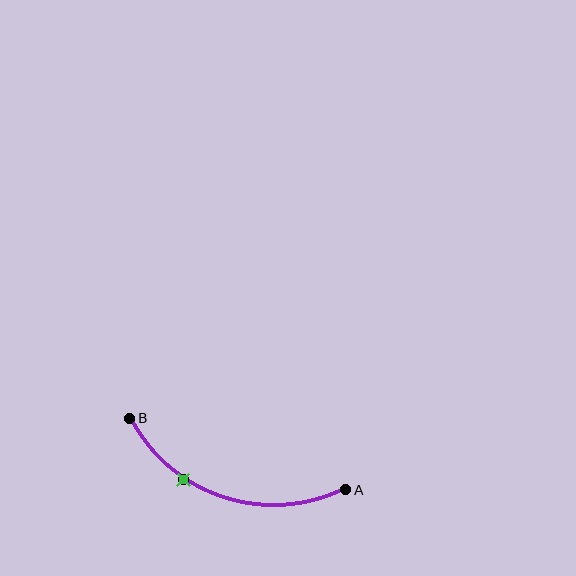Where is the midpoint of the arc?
The arc midpoint is the point on the curve farthest from the straight line joining A and B. It sits below that line.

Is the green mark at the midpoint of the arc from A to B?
No. The green mark lies on the arc but is closer to endpoint B. The arc midpoint would be at the point on the curve equidistant along the arc from both A and B.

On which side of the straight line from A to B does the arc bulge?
The arc bulges below the straight line connecting A and B.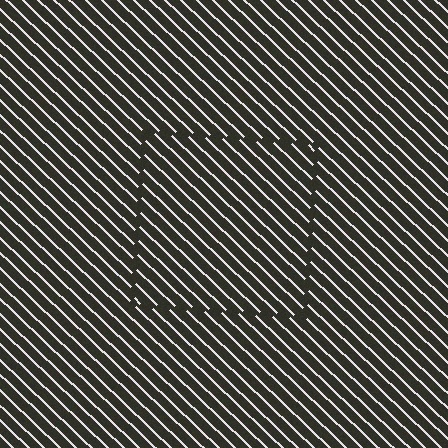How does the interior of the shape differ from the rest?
The interior of the shape contains the same grating, shifted by half a period — the contour is defined by the phase discontinuity where line-ends from the inner and outer gratings abut.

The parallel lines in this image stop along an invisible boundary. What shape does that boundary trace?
An illusory square. The interior of the shape contains the same grating, shifted by half a period — the contour is defined by the phase discontinuity where line-ends from the inner and outer gratings abut.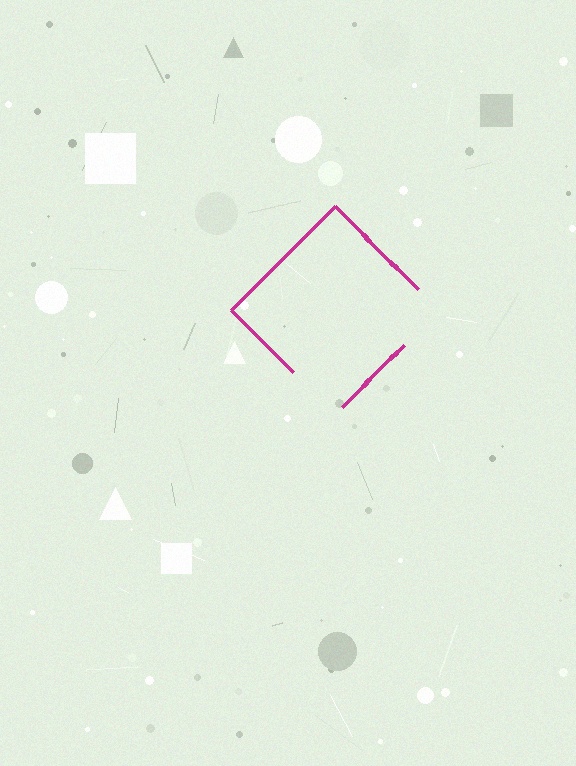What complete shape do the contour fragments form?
The contour fragments form a diamond.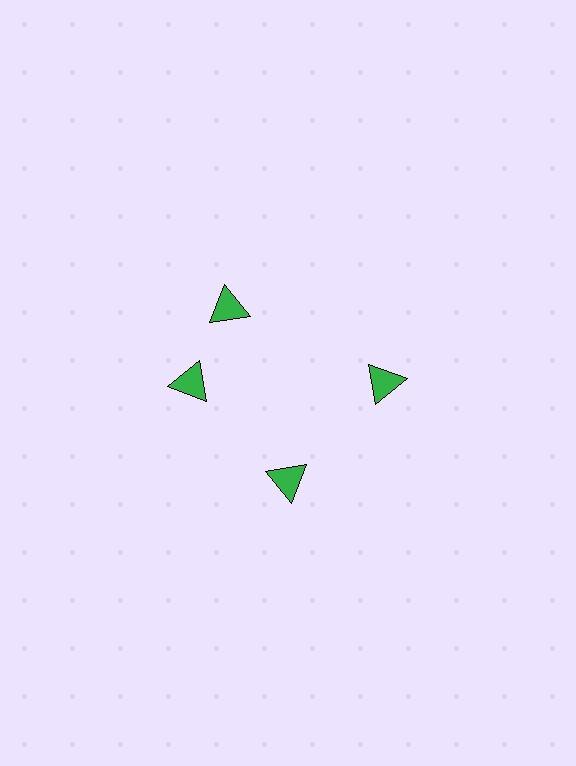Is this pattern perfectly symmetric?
No. The 4 green triangles are arranged in a ring, but one element near the 12 o'clock position is rotated out of alignment along the ring, breaking the 4-fold rotational symmetry.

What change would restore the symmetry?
The symmetry would be restored by rotating it back into even spacing with its neighbors so that all 4 triangles sit at equal angles and equal distance from the center.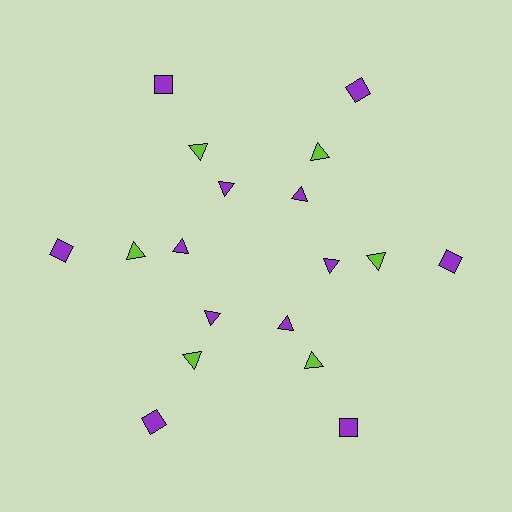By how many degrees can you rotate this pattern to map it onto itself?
The pattern maps onto itself every 60 degrees of rotation.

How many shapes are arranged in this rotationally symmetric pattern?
There are 18 shapes, arranged in 6 groups of 3.